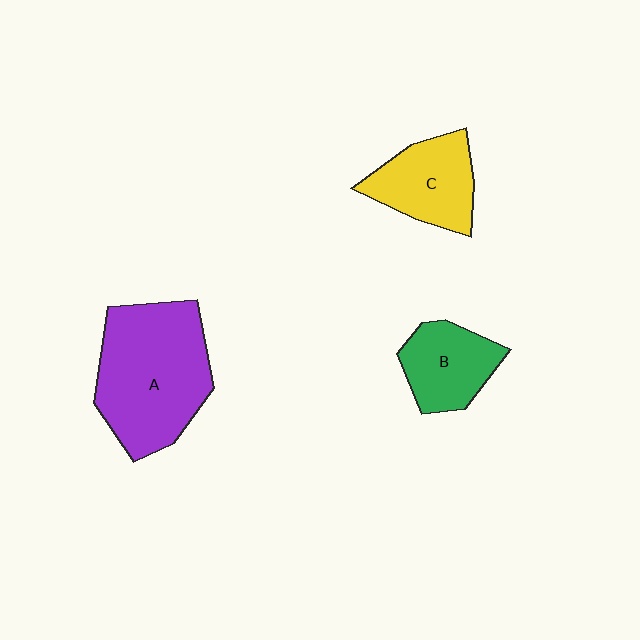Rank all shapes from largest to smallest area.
From largest to smallest: A (purple), C (yellow), B (green).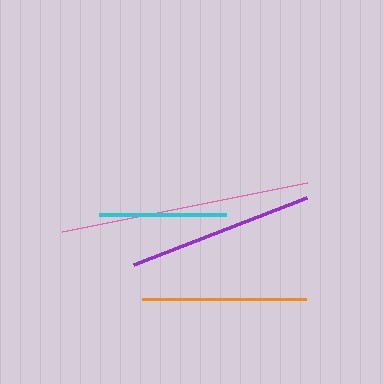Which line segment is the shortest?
The cyan line is the shortest at approximately 127 pixels.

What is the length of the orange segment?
The orange segment is approximately 164 pixels long.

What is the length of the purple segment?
The purple segment is approximately 186 pixels long.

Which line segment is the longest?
The pink line is the longest at approximately 249 pixels.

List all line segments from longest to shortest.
From longest to shortest: pink, purple, orange, cyan.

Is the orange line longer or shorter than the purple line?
The purple line is longer than the orange line.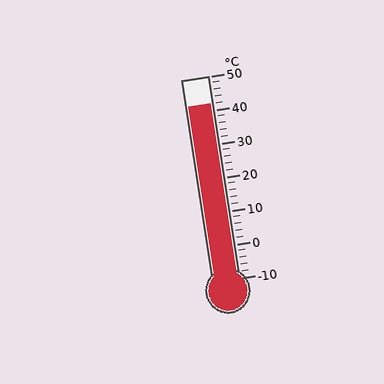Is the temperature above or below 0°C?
The temperature is above 0°C.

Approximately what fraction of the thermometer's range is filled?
The thermometer is filled to approximately 85% of its range.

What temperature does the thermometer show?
The thermometer shows approximately 42°C.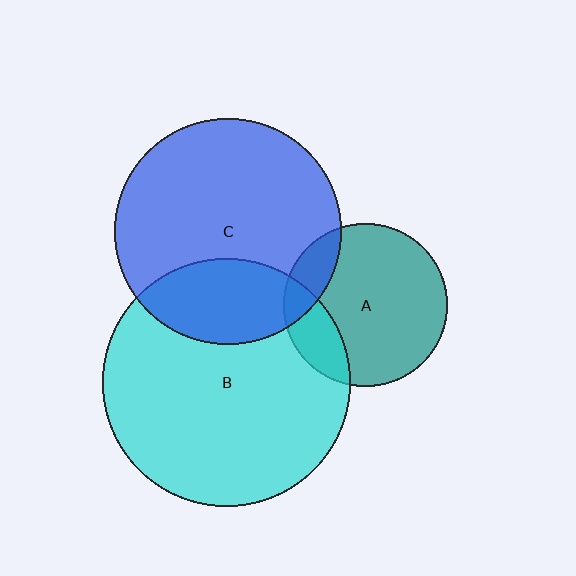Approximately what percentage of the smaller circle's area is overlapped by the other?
Approximately 25%.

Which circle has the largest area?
Circle B (cyan).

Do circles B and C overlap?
Yes.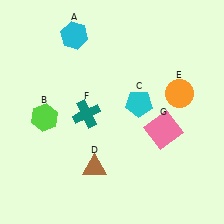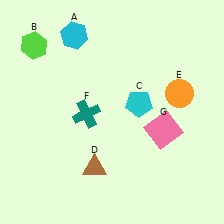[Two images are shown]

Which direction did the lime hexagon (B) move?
The lime hexagon (B) moved up.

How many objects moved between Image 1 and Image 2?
1 object moved between the two images.